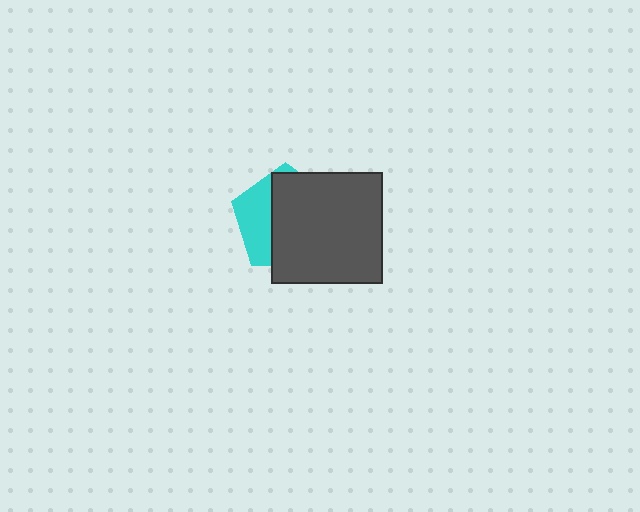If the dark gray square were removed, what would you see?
You would see the complete cyan pentagon.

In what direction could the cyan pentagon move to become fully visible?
The cyan pentagon could move left. That would shift it out from behind the dark gray square entirely.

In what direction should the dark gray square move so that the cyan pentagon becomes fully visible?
The dark gray square should move right. That is the shortest direction to clear the overlap and leave the cyan pentagon fully visible.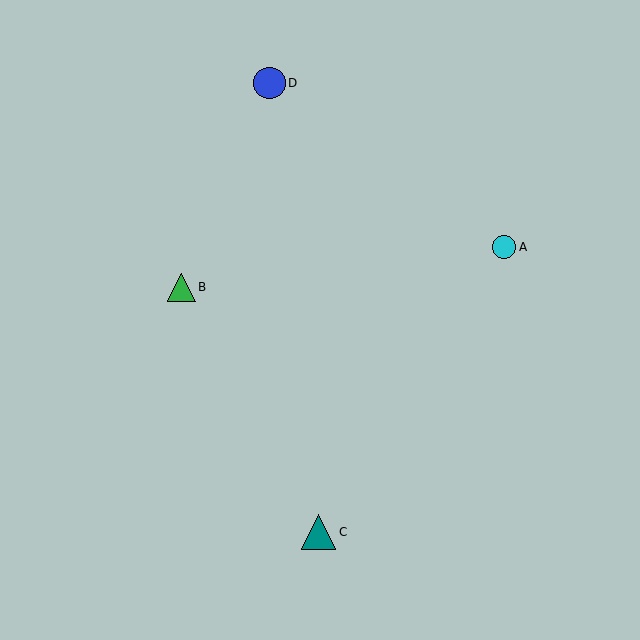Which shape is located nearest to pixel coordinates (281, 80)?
The blue circle (labeled D) at (270, 83) is nearest to that location.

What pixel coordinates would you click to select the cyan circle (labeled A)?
Click at (504, 247) to select the cyan circle A.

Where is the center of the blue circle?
The center of the blue circle is at (270, 83).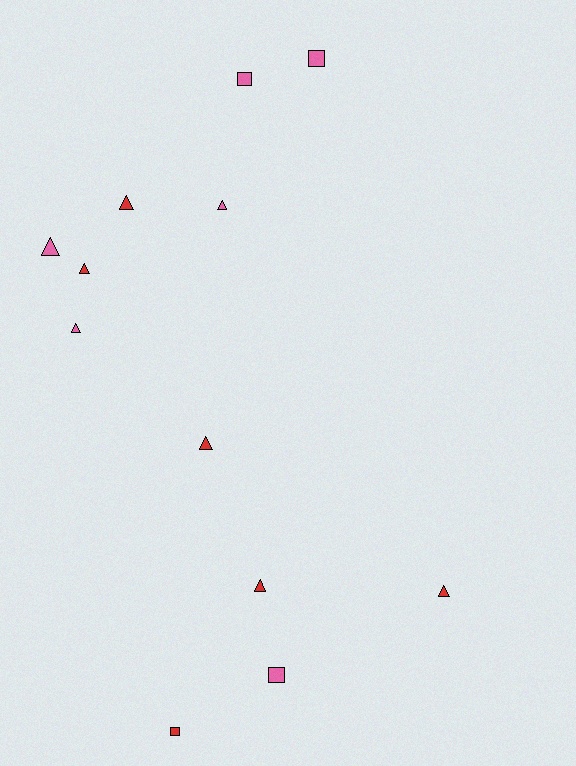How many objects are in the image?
There are 12 objects.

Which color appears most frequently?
Pink, with 6 objects.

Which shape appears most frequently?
Triangle, with 8 objects.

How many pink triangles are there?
There are 3 pink triangles.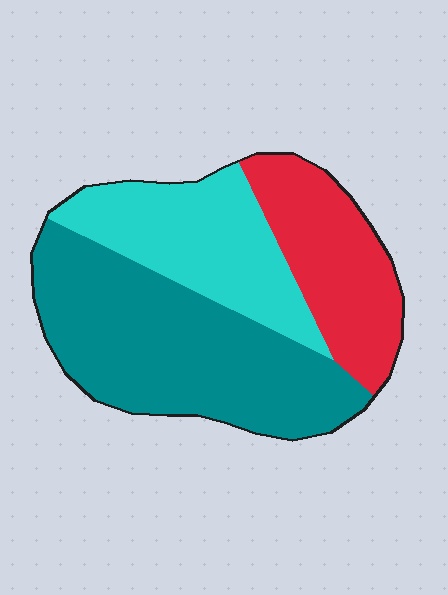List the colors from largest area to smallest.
From largest to smallest: teal, cyan, red.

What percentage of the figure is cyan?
Cyan takes up about one quarter (1/4) of the figure.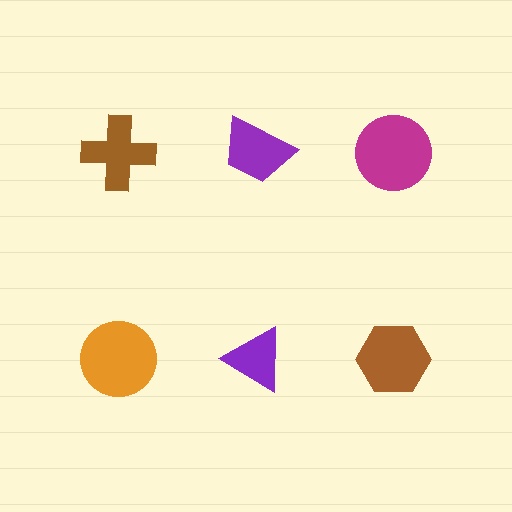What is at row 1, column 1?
A brown cross.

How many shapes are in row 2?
3 shapes.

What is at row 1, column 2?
A purple trapezoid.